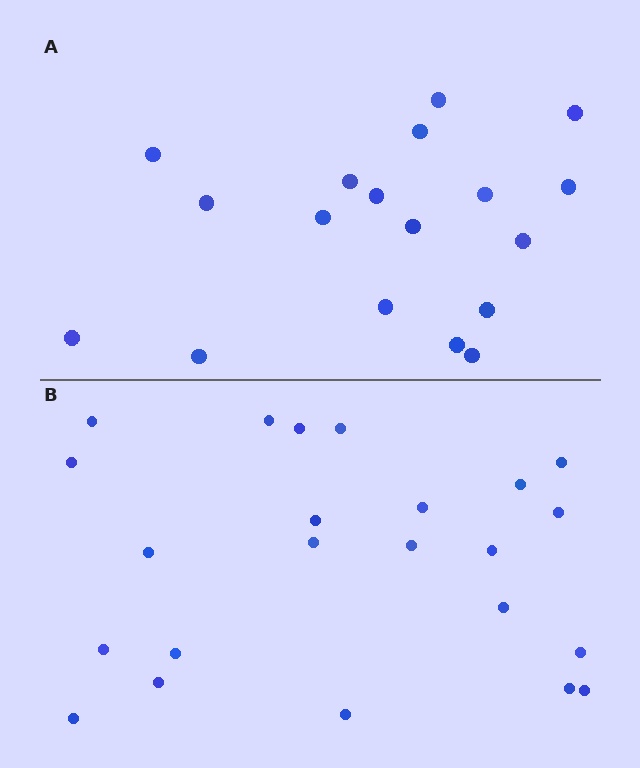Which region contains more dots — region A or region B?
Region B (the bottom region) has more dots.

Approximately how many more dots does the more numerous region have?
Region B has about 5 more dots than region A.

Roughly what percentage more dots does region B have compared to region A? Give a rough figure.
About 30% more.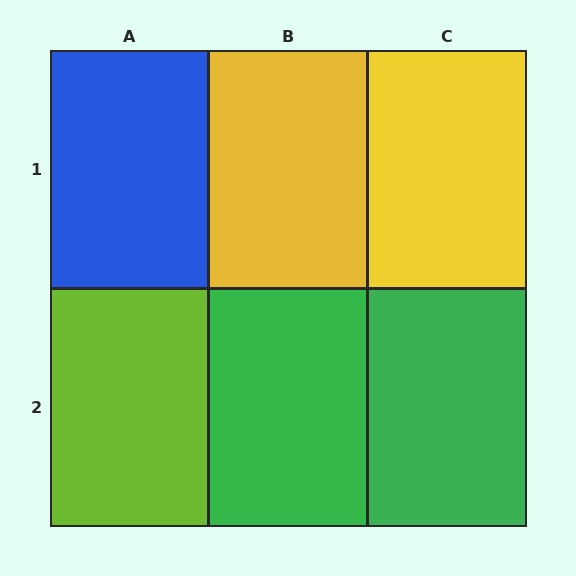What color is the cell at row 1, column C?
Yellow.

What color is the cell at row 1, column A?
Blue.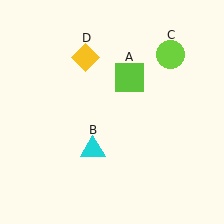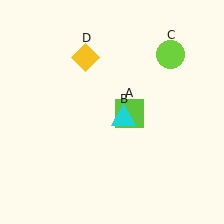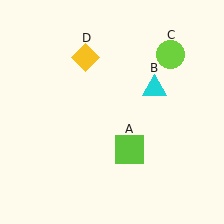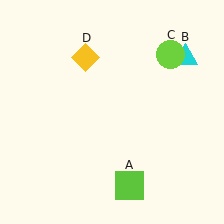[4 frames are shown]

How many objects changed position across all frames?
2 objects changed position: lime square (object A), cyan triangle (object B).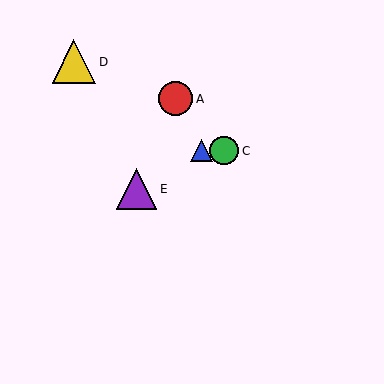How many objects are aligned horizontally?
2 objects (B, C) are aligned horizontally.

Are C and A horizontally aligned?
No, C is at y≈151 and A is at y≈99.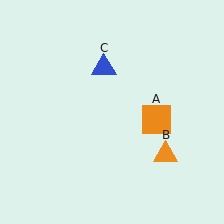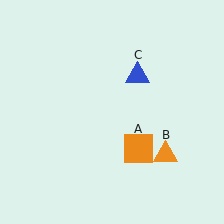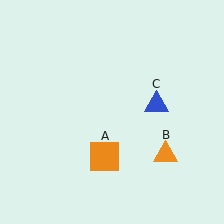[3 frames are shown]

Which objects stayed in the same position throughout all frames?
Orange triangle (object B) remained stationary.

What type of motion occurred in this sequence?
The orange square (object A), blue triangle (object C) rotated clockwise around the center of the scene.